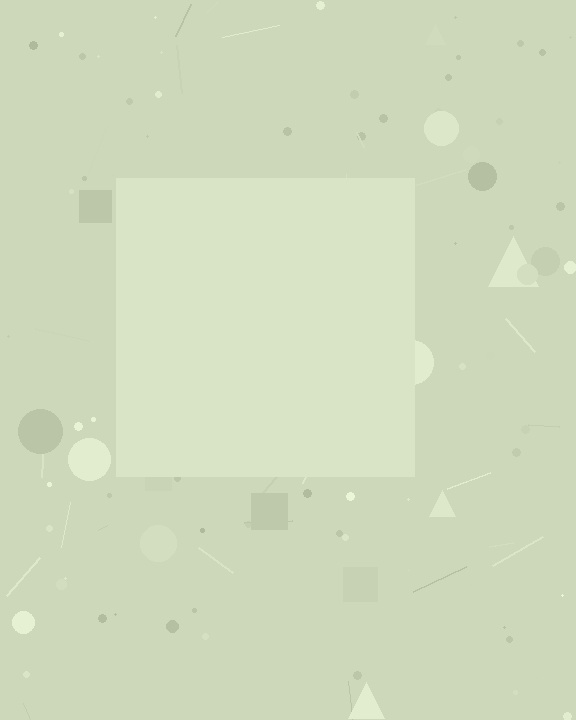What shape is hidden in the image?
A square is hidden in the image.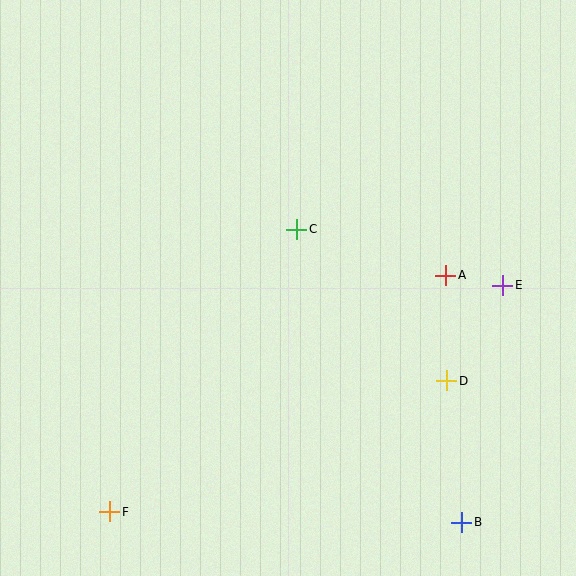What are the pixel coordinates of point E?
Point E is at (503, 285).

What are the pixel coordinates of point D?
Point D is at (447, 381).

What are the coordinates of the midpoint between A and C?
The midpoint between A and C is at (371, 252).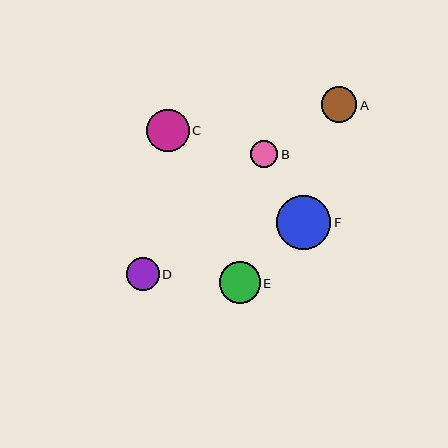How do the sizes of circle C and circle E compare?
Circle C and circle E are approximately the same size.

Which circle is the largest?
Circle F is the largest with a size of approximately 54 pixels.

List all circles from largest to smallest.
From largest to smallest: F, C, E, A, D, B.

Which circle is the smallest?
Circle B is the smallest with a size of approximately 27 pixels.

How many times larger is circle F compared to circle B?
Circle F is approximately 2.0 times the size of circle B.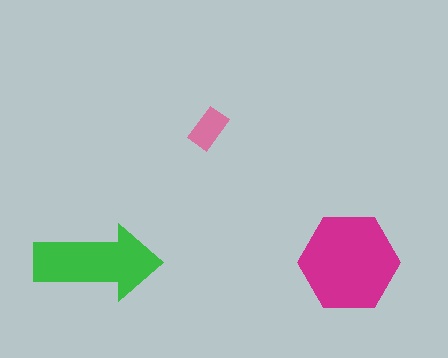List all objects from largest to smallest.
The magenta hexagon, the green arrow, the pink rectangle.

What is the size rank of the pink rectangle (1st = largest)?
3rd.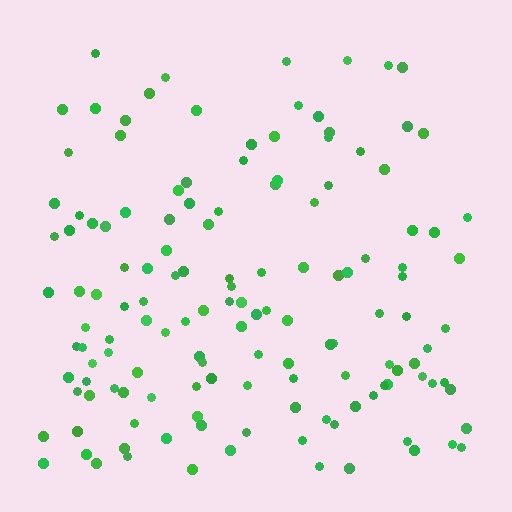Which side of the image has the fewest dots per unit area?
The top.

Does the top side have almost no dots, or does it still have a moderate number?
Still a moderate number, just noticeably fewer than the bottom.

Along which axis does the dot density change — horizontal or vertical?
Vertical.